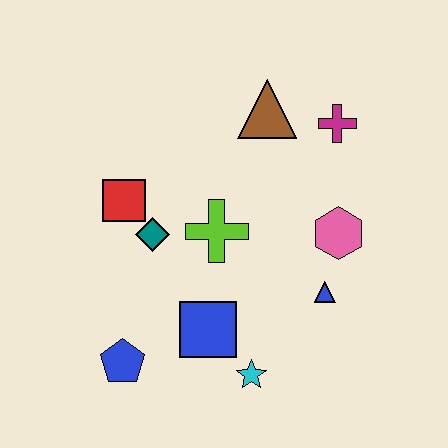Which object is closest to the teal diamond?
The red square is closest to the teal diamond.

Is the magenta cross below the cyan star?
No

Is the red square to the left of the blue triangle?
Yes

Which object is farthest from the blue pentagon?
The magenta cross is farthest from the blue pentagon.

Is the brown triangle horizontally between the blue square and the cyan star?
No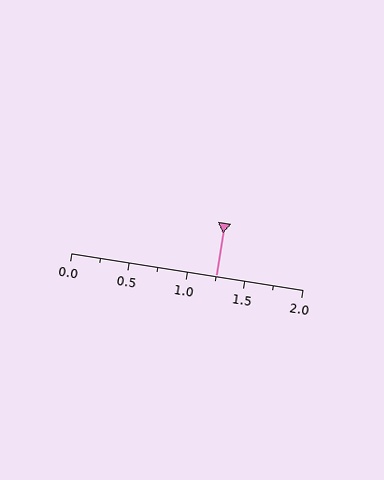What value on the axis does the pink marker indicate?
The marker indicates approximately 1.25.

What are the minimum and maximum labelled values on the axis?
The axis runs from 0.0 to 2.0.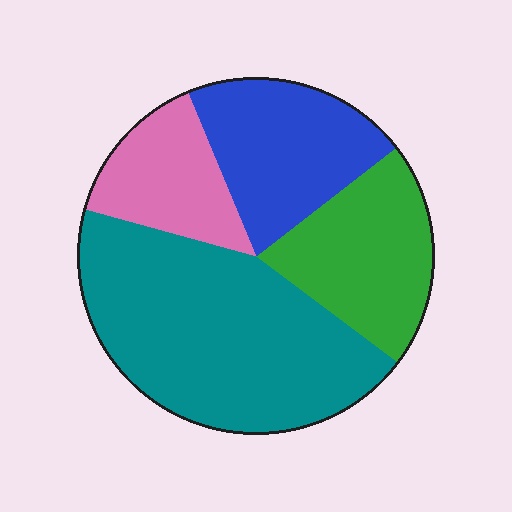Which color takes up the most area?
Teal, at roughly 45%.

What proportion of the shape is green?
Green covers roughly 20% of the shape.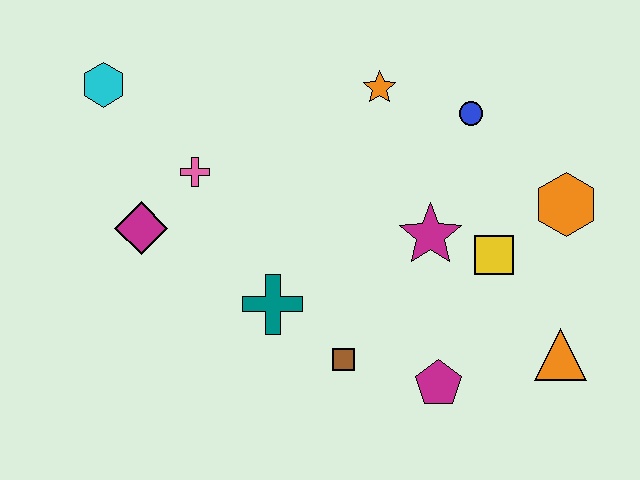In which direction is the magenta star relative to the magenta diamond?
The magenta star is to the right of the magenta diamond.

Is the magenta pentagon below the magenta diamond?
Yes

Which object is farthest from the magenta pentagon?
The cyan hexagon is farthest from the magenta pentagon.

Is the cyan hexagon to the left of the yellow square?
Yes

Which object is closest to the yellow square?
The magenta star is closest to the yellow square.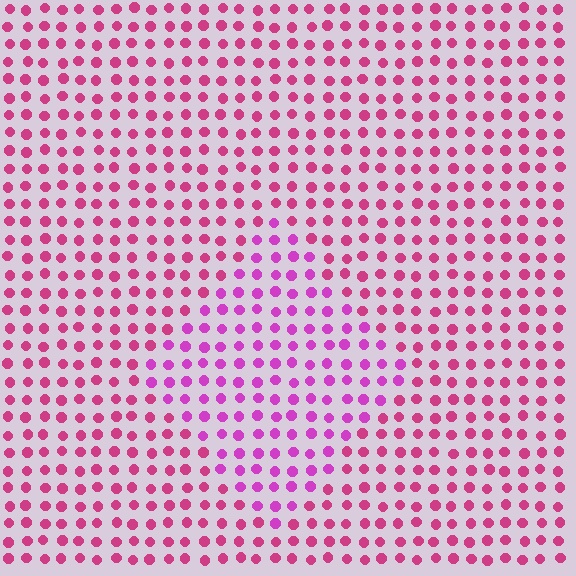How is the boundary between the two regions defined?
The boundary is defined purely by a slight shift in hue (about 26 degrees). Spacing, size, and orientation are identical on both sides.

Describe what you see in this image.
The image is filled with small magenta elements in a uniform arrangement. A diamond-shaped region is visible where the elements are tinted to a slightly different hue, forming a subtle color boundary.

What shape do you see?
I see a diamond.